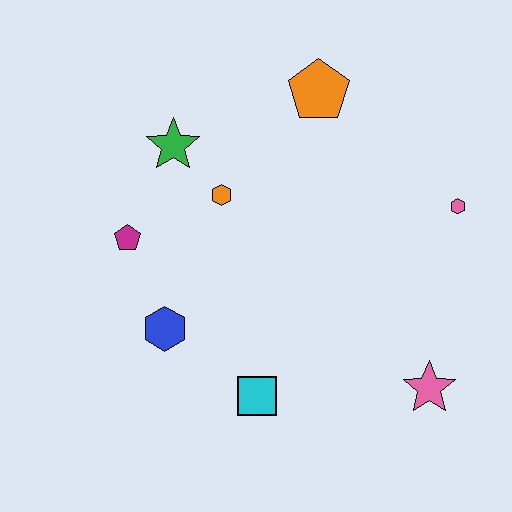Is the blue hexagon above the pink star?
Yes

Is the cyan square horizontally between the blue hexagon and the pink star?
Yes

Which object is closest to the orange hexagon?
The green star is closest to the orange hexagon.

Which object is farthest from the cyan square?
The orange pentagon is farthest from the cyan square.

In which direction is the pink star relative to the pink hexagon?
The pink star is below the pink hexagon.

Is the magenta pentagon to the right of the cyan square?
No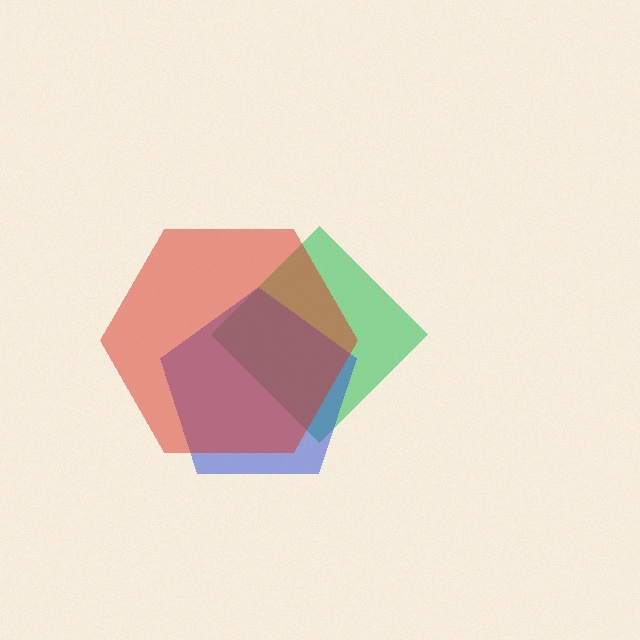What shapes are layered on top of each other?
The layered shapes are: a green diamond, a blue pentagon, a red hexagon.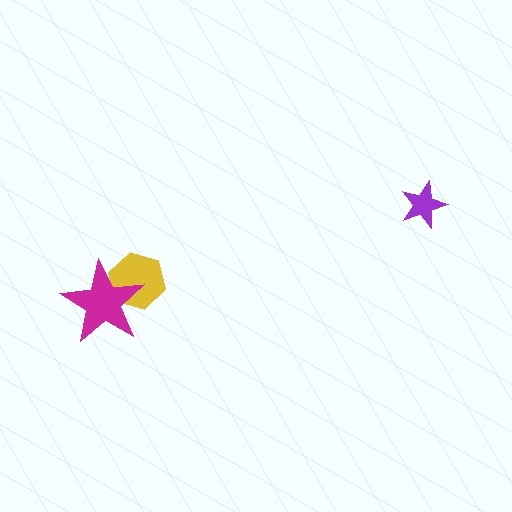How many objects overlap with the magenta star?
1 object overlaps with the magenta star.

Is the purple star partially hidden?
No, no other shape covers it.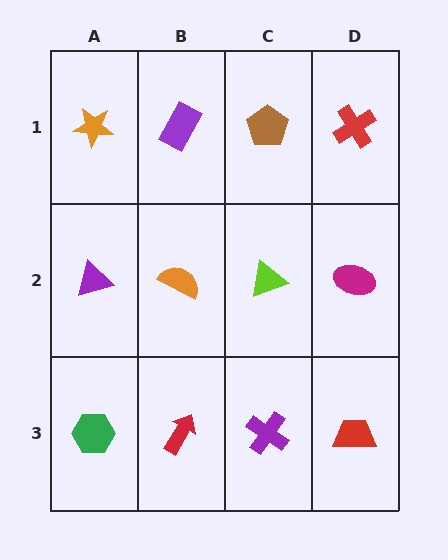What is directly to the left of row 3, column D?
A purple cross.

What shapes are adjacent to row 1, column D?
A magenta ellipse (row 2, column D), a brown pentagon (row 1, column C).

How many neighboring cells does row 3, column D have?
2.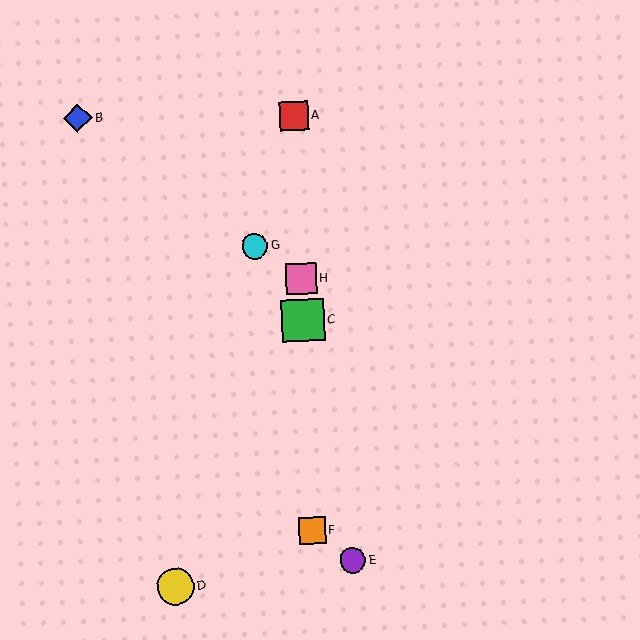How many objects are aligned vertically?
4 objects (A, C, F, H) are aligned vertically.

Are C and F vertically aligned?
Yes, both are at x≈303.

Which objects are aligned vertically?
Objects A, C, F, H are aligned vertically.